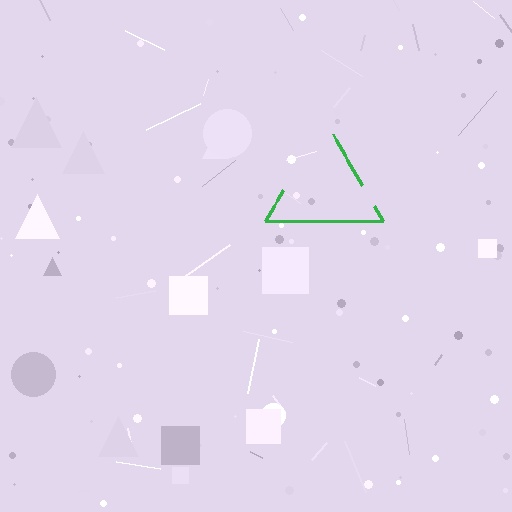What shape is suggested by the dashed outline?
The dashed outline suggests a triangle.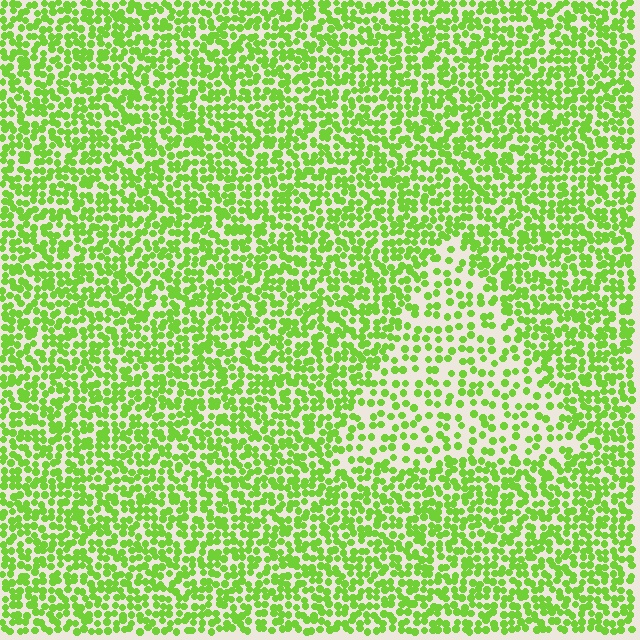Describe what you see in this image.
The image contains small lime elements arranged at two different densities. A triangle-shaped region is visible where the elements are less densely packed than the surrounding area.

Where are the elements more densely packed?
The elements are more densely packed outside the triangle boundary.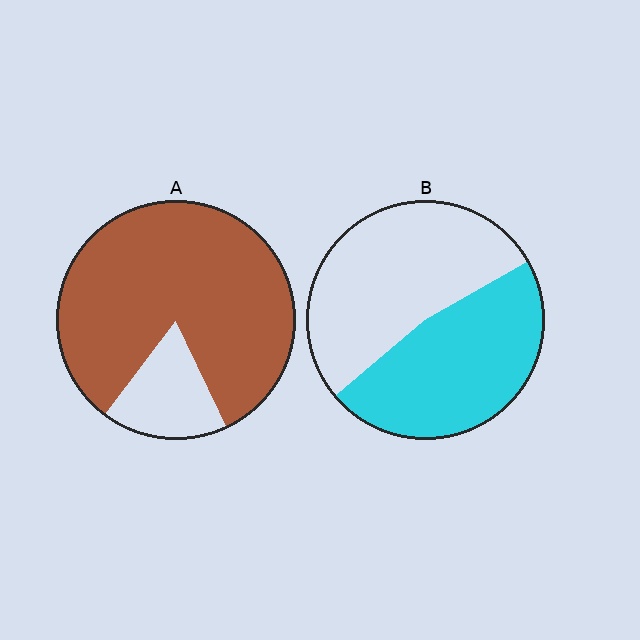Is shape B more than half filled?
Roughly half.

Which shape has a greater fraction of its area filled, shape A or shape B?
Shape A.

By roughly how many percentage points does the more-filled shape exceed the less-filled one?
By roughly 35 percentage points (A over B).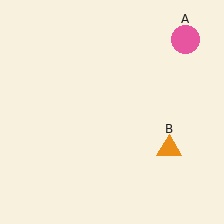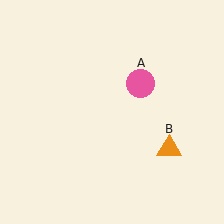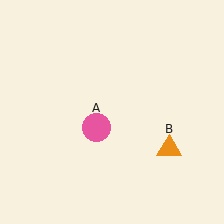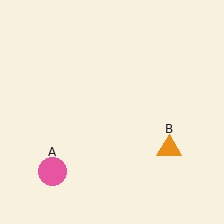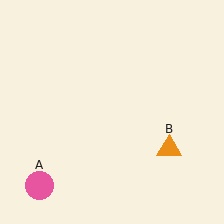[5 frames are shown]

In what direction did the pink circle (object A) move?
The pink circle (object A) moved down and to the left.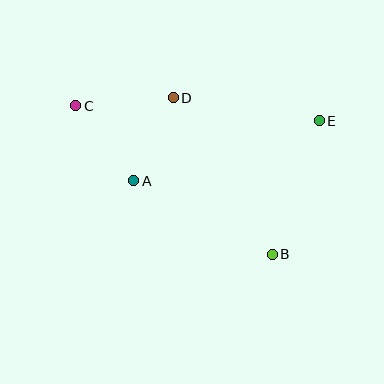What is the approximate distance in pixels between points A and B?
The distance between A and B is approximately 157 pixels.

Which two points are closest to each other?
Points A and D are closest to each other.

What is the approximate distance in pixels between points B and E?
The distance between B and E is approximately 141 pixels.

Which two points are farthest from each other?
Points B and C are farthest from each other.